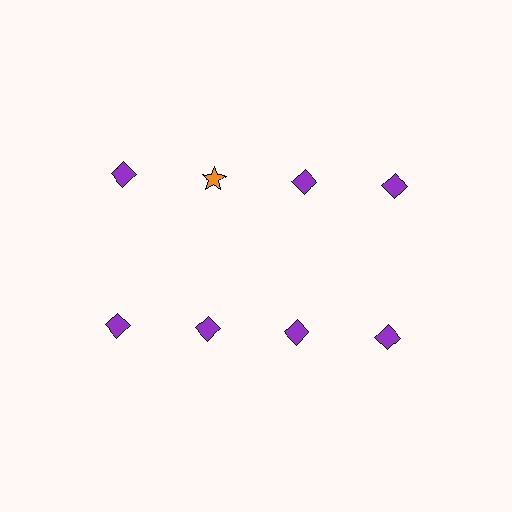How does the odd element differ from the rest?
It differs in both color (orange instead of purple) and shape (star instead of diamond).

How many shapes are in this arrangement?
There are 8 shapes arranged in a grid pattern.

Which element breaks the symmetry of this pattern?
The orange star in the top row, second from left column breaks the symmetry. All other shapes are purple diamonds.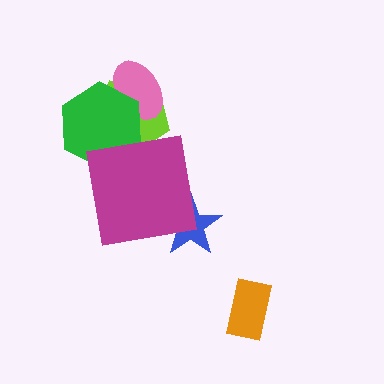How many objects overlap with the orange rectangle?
0 objects overlap with the orange rectangle.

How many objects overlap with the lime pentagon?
3 objects overlap with the lime pentagon.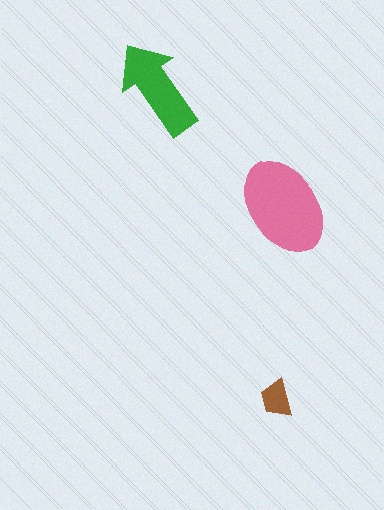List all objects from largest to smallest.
The pink ellipse, the green arrow, the brown trapezoid.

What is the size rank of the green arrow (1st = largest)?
2nd.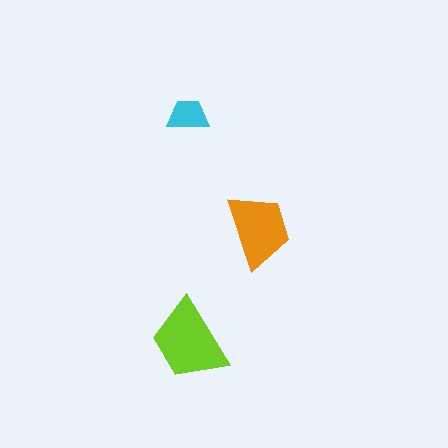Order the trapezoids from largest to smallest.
the lime one, the orange one, the cyan one.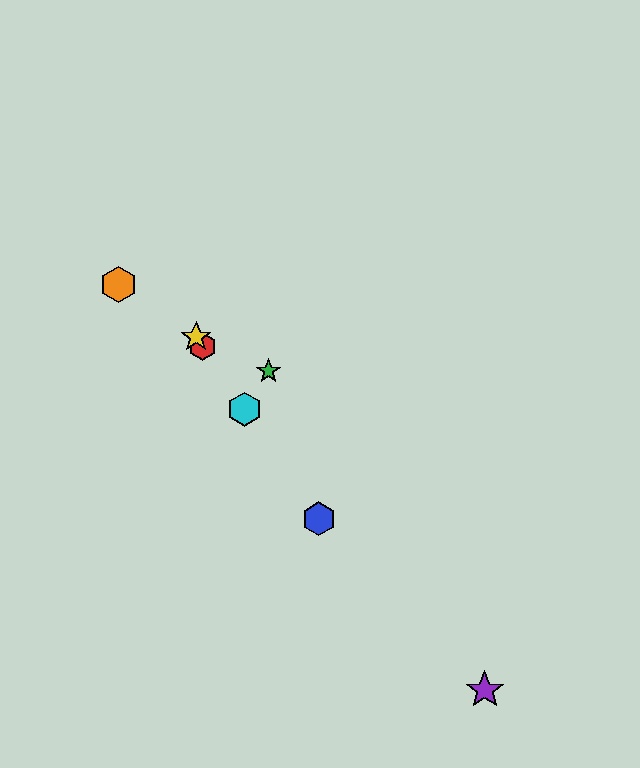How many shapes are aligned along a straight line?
4 shapes (the red hexagon, the blue hexagon, the yellow star, the cyan hexagon) are aligned along a straight line.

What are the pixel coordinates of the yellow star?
The yellow star is at (196, 337).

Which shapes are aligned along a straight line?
The red hexagon, the blue hexagon, the yellow star, the cyan hexagon are aligned along a straight line.